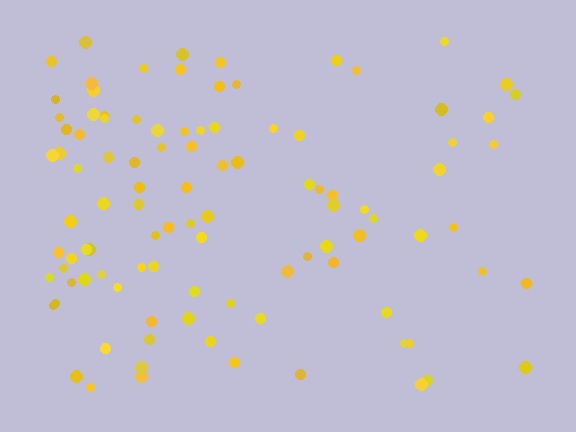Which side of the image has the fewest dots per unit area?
The right.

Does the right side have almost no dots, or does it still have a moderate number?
Still a moderate number, just noticeably fewer than the left.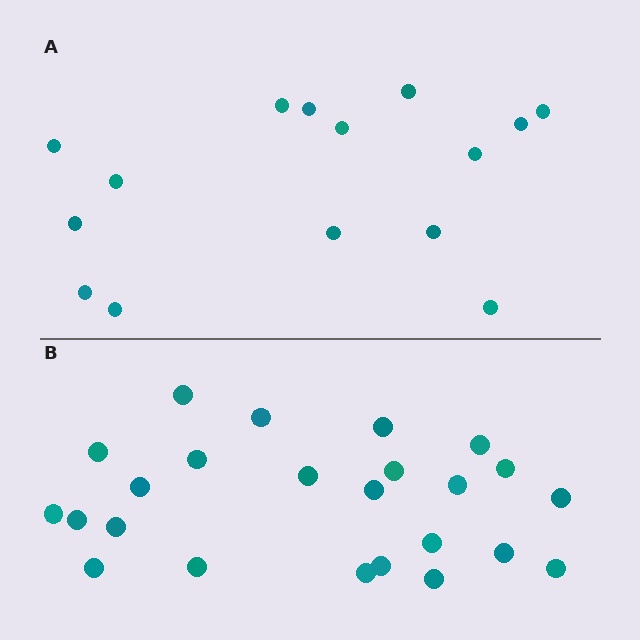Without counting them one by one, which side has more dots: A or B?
Region B (the bottom region) has more dots.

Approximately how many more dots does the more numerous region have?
Region B has roughly 8 or so more dots than region A.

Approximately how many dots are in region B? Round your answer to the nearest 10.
About 20 dots. (The exact count is 24, which rounds to 20.)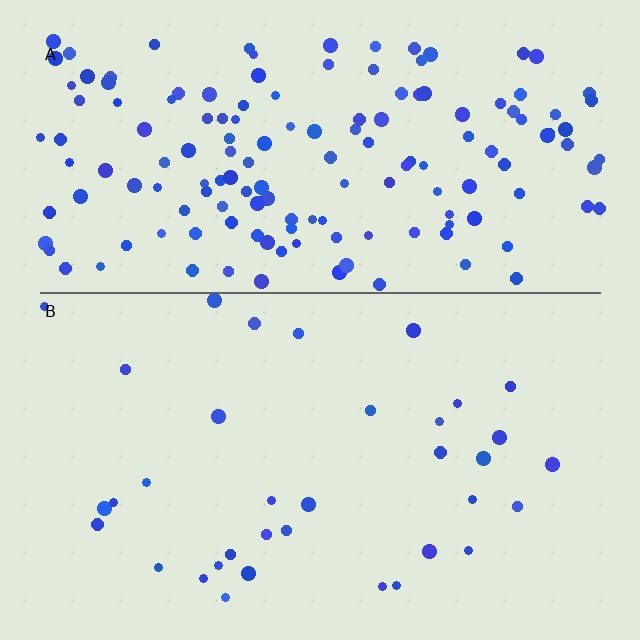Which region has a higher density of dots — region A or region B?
A (the top).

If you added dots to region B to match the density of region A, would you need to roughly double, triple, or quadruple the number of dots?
Approximately quadruple.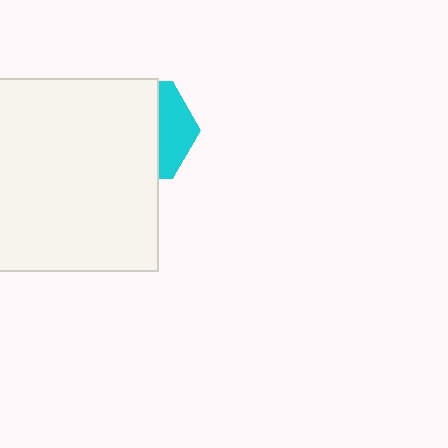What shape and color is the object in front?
The object in front is a white square.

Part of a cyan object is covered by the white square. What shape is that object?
It is a hexagon.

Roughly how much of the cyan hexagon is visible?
A small part of it is visible (roughly 32%).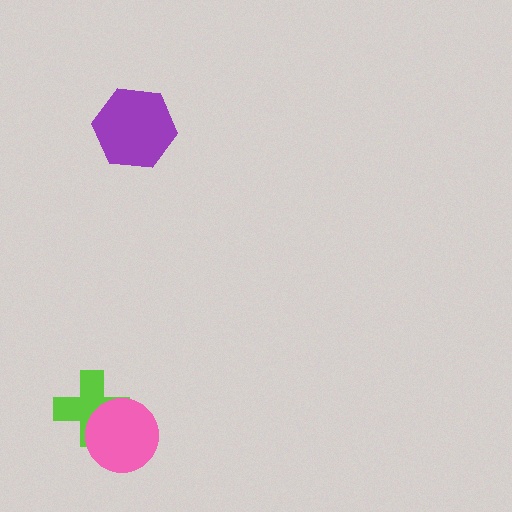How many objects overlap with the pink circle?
1 object overlaps with the pink circle.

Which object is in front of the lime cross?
The pink circle is in front of the lime cross.